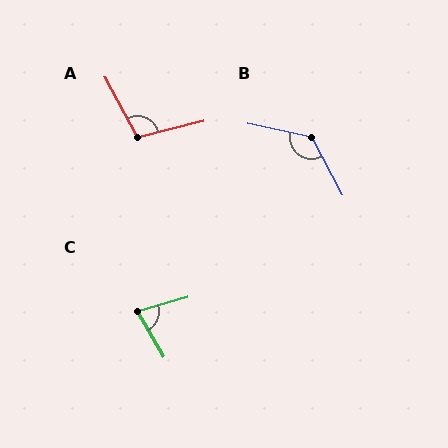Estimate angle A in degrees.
Approximately 105 degrees.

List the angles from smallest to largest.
C (76°), A (105°), B (130°).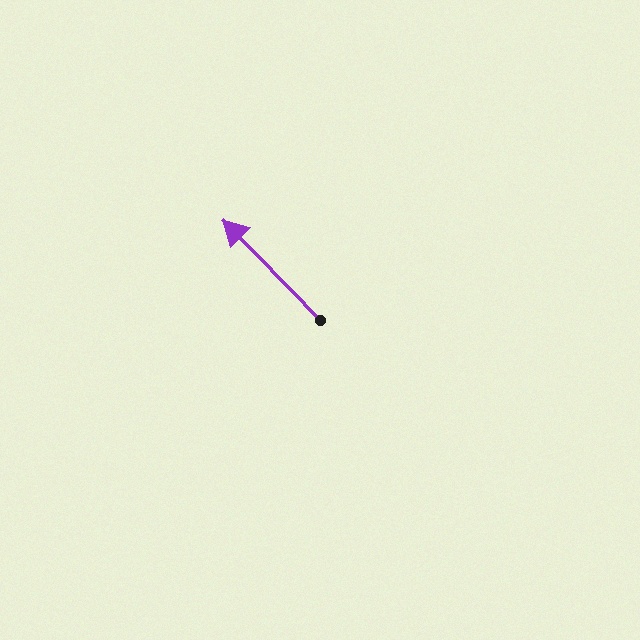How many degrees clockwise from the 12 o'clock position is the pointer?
Approximately 316 degrees.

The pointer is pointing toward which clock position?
Roughly 11 o'clock.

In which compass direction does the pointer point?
Northwest.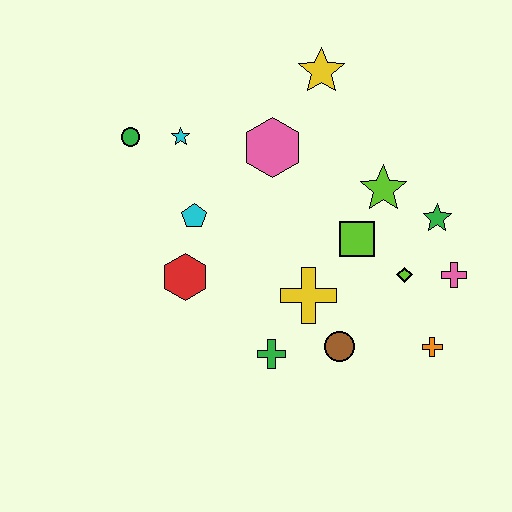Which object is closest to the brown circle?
The yellow cross is closest to the brown circle.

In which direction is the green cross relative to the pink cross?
The green cross is to the left of the pink cross.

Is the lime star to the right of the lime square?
Yes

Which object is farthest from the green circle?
The orange cross is farthest from the green circle.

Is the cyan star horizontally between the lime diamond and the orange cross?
No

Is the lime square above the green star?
No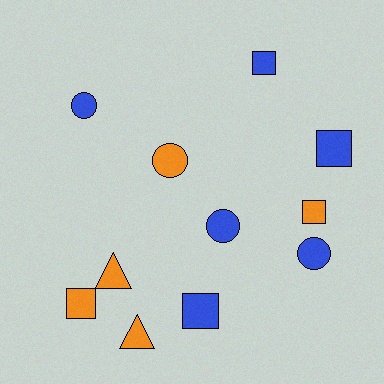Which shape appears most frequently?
Square, with 5 objects.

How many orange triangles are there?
There are 2 orange triangles.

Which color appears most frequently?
Blue, with 6 objects.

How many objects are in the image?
There are 11 objects.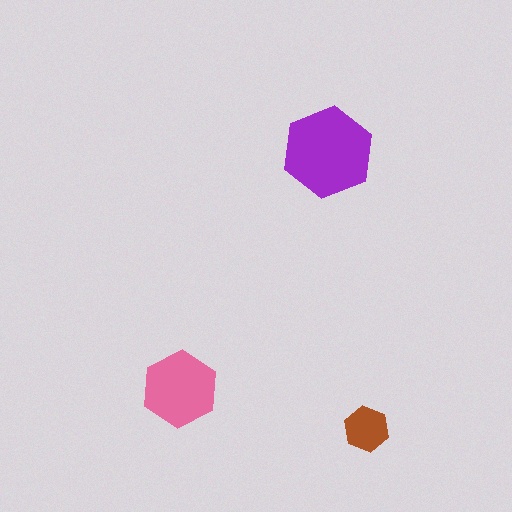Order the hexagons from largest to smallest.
the purple one, the pink one, the brown one.